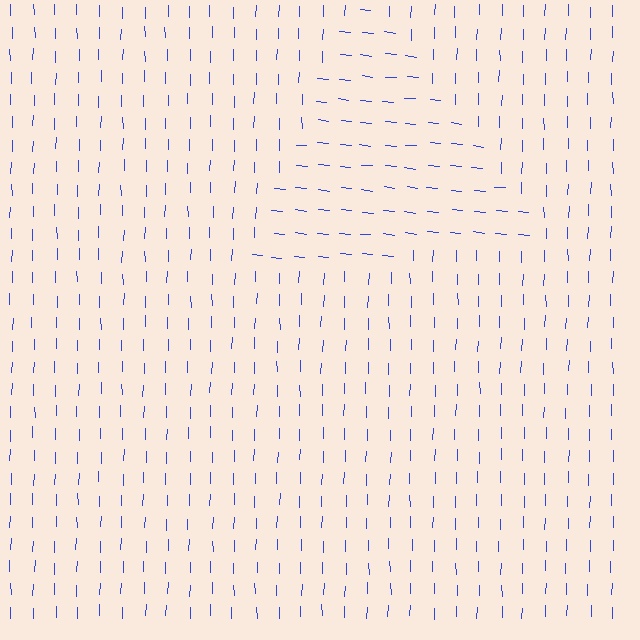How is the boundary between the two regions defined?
The boundary is defined purely by a change in line orientation (approximately 84 degrees difference). All lines are the same color and thickness.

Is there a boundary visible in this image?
Yes, there is a texture boundary formed by a change in line orientation.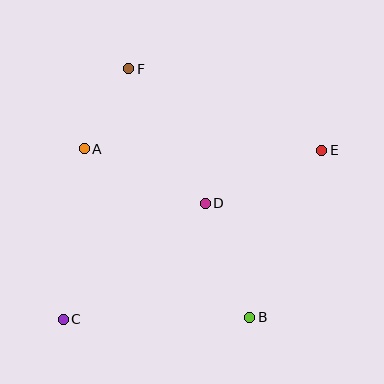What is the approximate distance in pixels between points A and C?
The distance between A and C is approximately 172 pixels.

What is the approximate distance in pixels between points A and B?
The distance between A and B is approximately 236 pixels.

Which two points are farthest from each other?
Points C and E are farthest from each other.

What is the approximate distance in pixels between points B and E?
The distance between B and E is approximately 182 pixels.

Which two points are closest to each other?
Points A and F are closest to each other.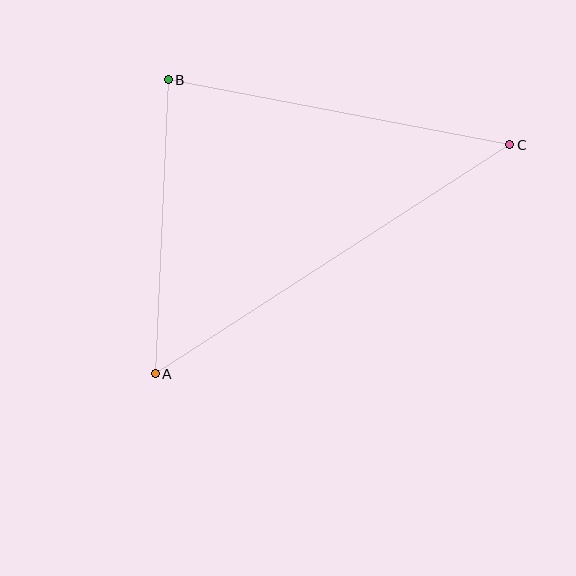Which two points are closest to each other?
Points A and B are closest to each other.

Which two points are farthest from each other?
Points A and C are farthest from each other.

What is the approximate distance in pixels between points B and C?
The distance between B and C is approximately 348 pixels.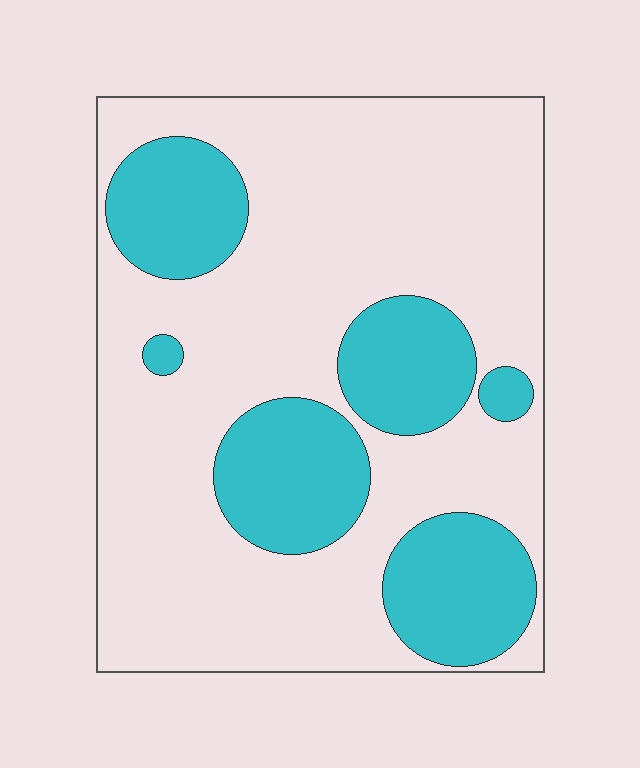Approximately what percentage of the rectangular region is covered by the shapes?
Approximately 30%.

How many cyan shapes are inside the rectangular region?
6.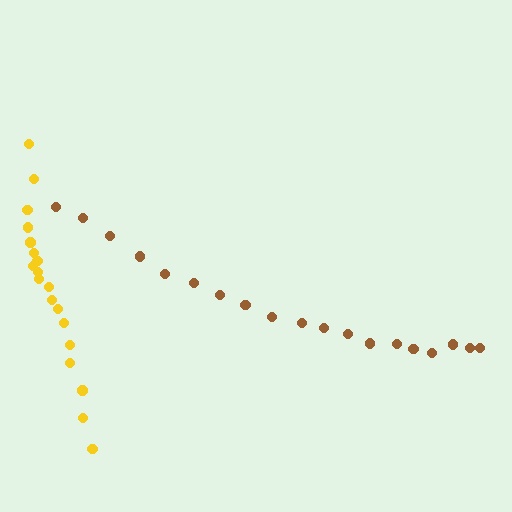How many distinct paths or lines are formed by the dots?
There are 2 distinct paths.